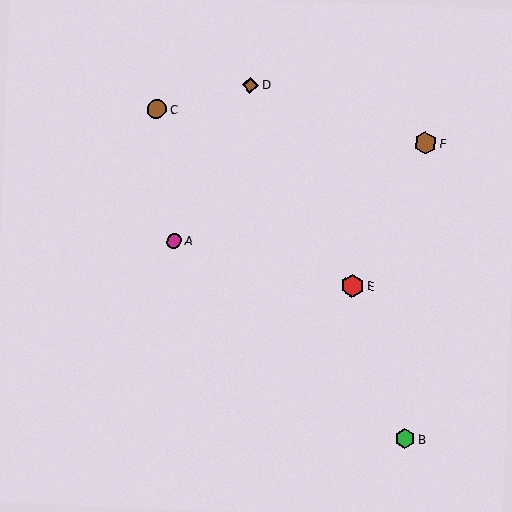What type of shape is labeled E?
Shape E is a red hexagon.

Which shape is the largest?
The red hexagon (labeled E) is the largest.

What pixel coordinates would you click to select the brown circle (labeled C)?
Click at (157, 109) to select the brown circle C.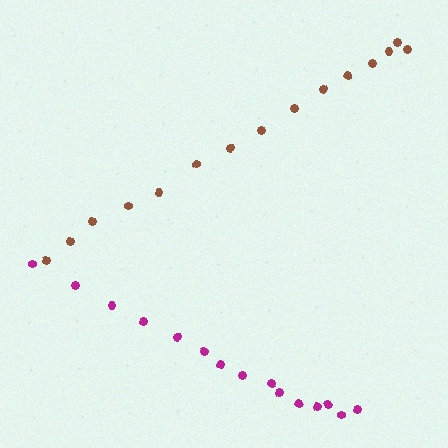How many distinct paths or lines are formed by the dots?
There are 2 distinct paths.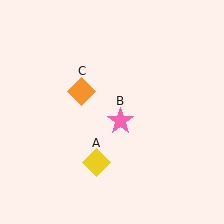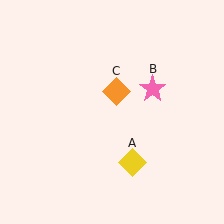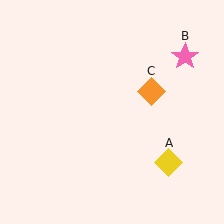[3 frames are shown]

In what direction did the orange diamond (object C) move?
The orange diamond (object C) moved right.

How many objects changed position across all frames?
3 objects changed position: yellow diamond (object A), pink star (object B), orange diamond (object C).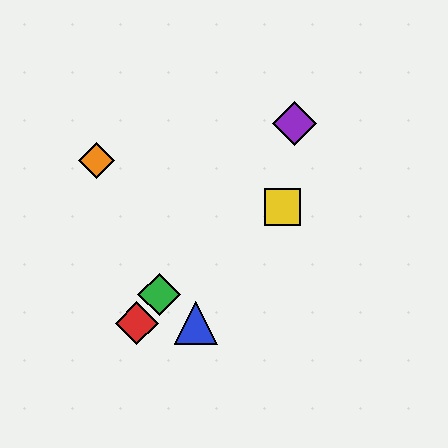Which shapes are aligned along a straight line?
The red diamond, the green diamond, the purple diamond are aligned along a straight line.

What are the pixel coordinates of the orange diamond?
The orange diamond is at (97, 161).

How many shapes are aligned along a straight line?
3 shapes (the red diamond, the green diamond, the purple diamond) are aligned along a straight line.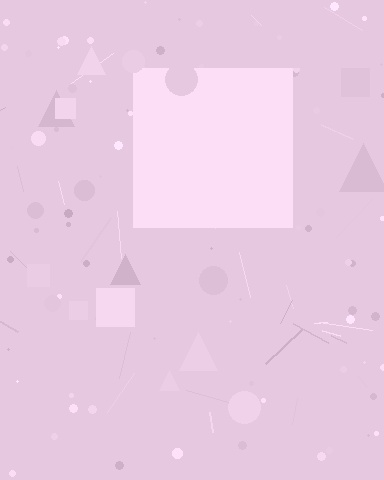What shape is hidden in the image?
A square is hidden in the image.